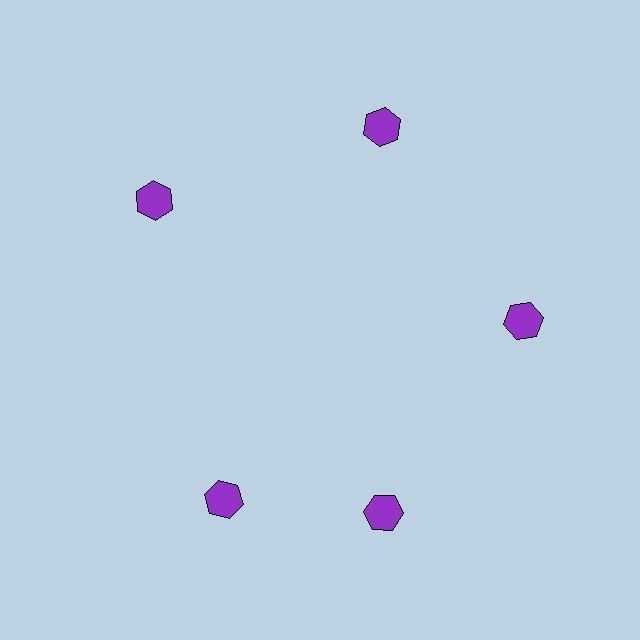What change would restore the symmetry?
The symmetry would be restored by rotating it back into even spacing with its neighbors so that all 5 hexagons sit at equal angles and equal distance from the center.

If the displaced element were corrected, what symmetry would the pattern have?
It would have 5-fold rotational symmetry — the pattern would map onto itself every 72 degrees.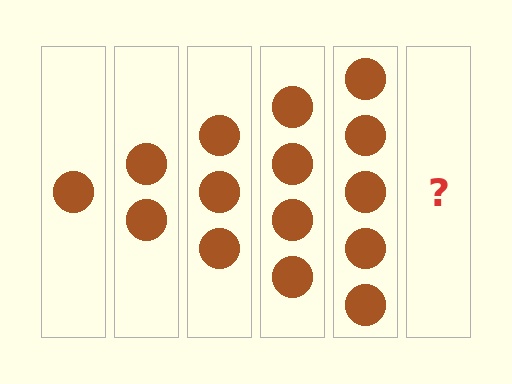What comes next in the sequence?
The next element should be 6 circles.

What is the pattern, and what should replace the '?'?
The pattern is that each step adds one more circle. The '?' should be 6 circles.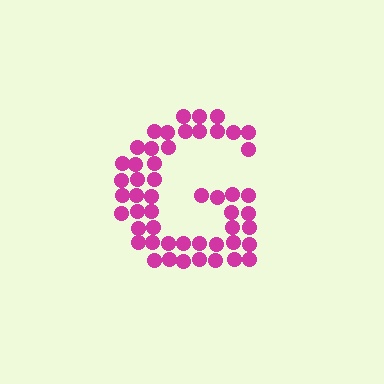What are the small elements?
The small elements are circles.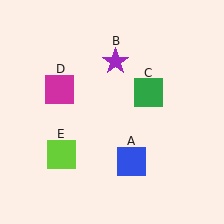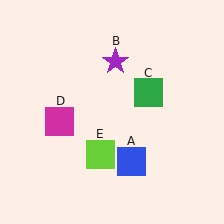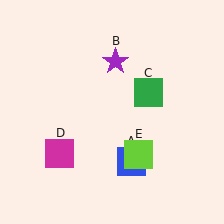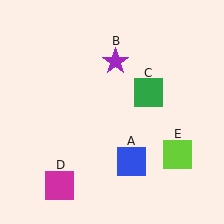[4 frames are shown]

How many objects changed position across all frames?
2 objects changed position: magenta square (object D), lime square (object E).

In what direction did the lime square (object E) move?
The lime square (object E) moved right.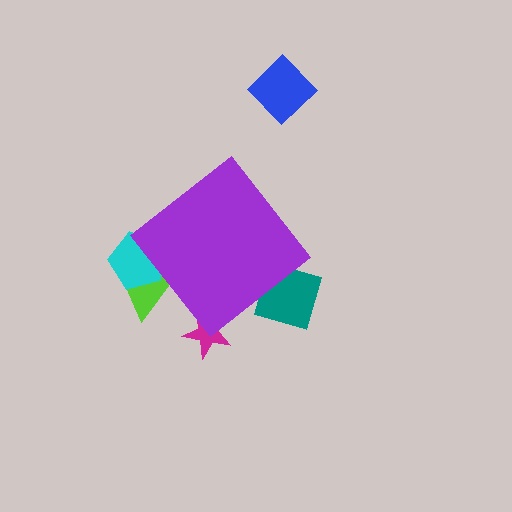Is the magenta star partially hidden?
Yes, the magenta star is partially hidden behind the purple diamond.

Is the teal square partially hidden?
Yes, the teal square is partially hidden behind the purple diamond.